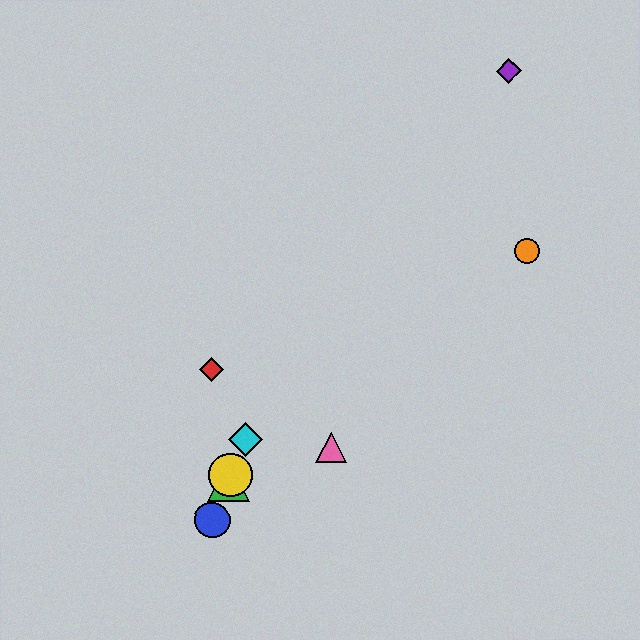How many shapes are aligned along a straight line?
4 shapes (the blue circle, the green triangle, the yellow circle, the cyan diamond) are aligned along a straight line.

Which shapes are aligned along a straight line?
The blue circle, the green triangle, the yellow circle, the cyan diamond are aligned along a straight line.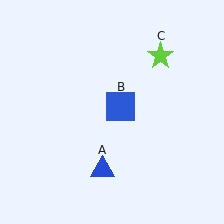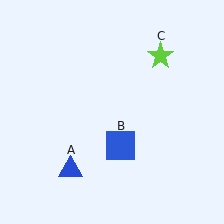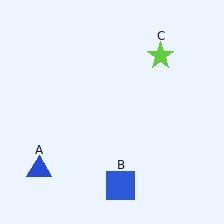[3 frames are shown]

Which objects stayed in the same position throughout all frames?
Lime star (object C) remained stationary.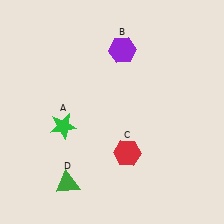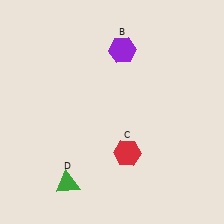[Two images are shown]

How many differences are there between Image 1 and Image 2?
There is 1 difference between the two images.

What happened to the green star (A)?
The green star (A) was removed in Image 2. It was in the bottom-left area of Image 1.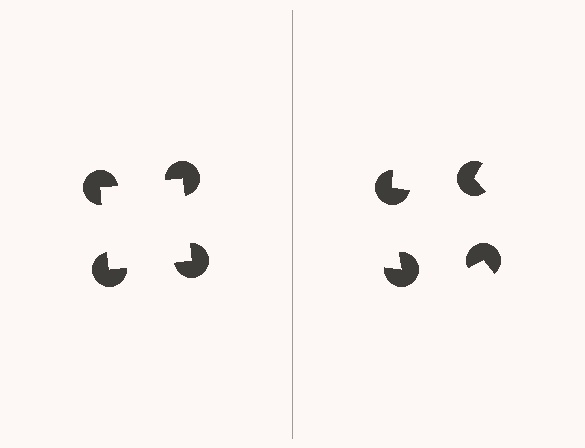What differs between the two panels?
The pac-man discs are positioned identically on both sides; only the wedge orientations differ. On the left they align to a square; on the right they are misaligned.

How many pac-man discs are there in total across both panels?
8 — 4 on each side.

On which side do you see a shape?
An illusory square appears on the left side. On the right side the wedge cuts are rotated, so no coherent shape forms.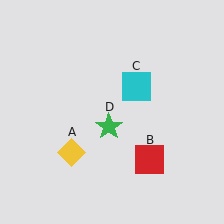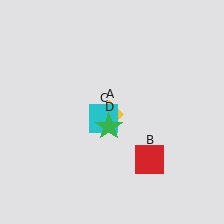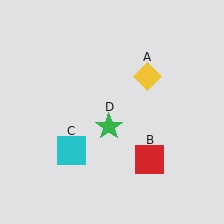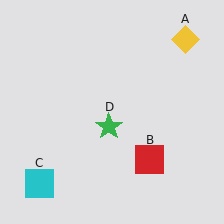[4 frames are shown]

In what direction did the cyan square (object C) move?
The cyan square (object C) moved down and to the left.